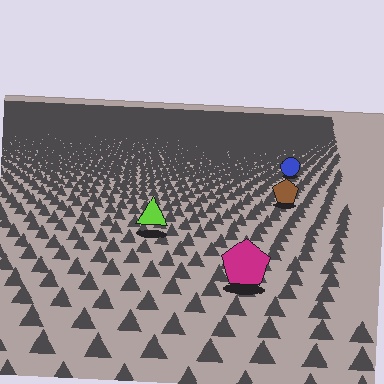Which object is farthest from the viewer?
The blue circle is farthest from the viewer. It appears smaller and the ground texture around it is denser.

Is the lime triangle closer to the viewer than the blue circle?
Yes. The lime triangle is closer — you can tell from the texture gradient: the ground texture is coarser near it.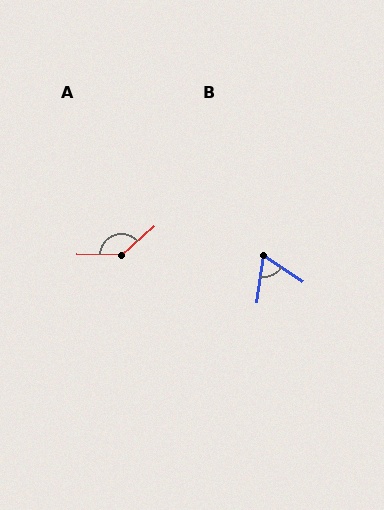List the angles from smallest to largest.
B (64°), A (138°).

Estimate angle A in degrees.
Approximately 138 degrees.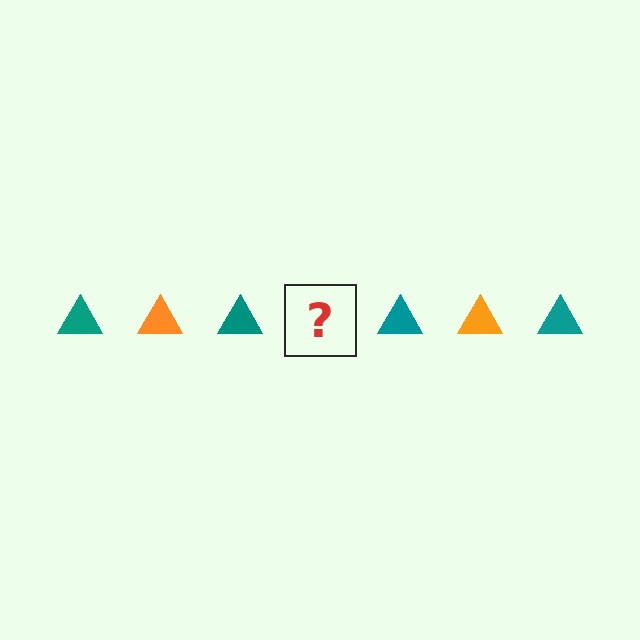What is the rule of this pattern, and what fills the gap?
The rule is that the pattern cycles through teal, orange triangles. The gap should be filled with an orange triangle.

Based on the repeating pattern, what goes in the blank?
The blank should be an orange triangle.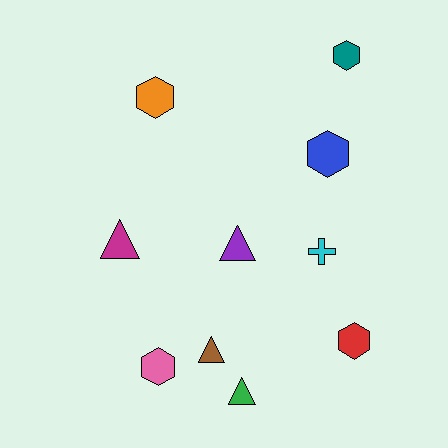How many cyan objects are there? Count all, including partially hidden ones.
There is 1 cyan object.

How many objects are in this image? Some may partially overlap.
There are 10 objects.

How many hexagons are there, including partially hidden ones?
There are 5 hexagons.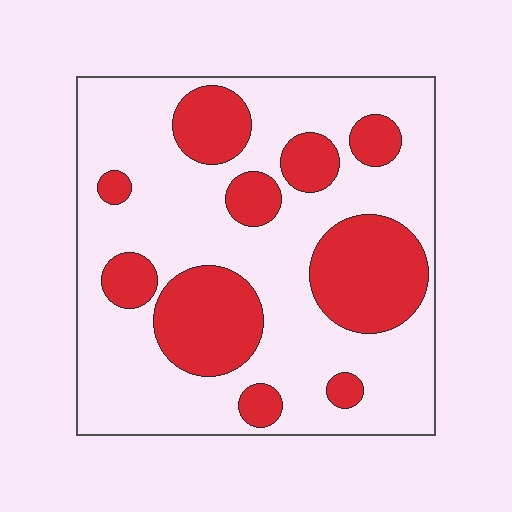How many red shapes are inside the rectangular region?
10.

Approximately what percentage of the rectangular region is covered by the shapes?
Approximately 30%.